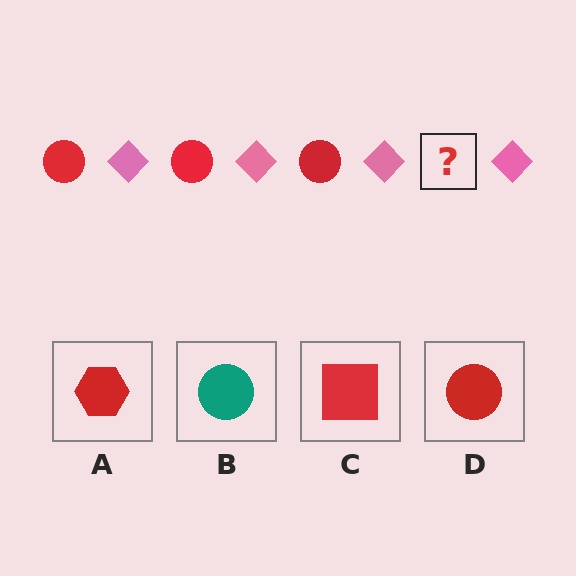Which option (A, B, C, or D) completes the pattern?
D.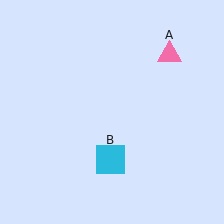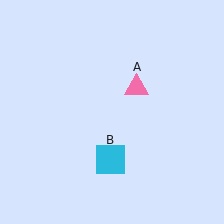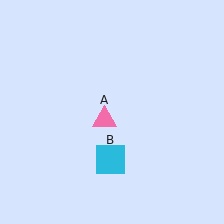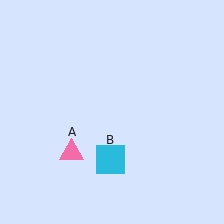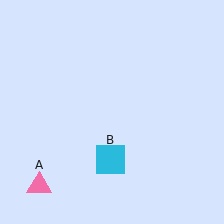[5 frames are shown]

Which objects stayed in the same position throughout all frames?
Cyan square (object B) remained stationary.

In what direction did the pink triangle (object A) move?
The pink triangle (object A) moved down and to the left.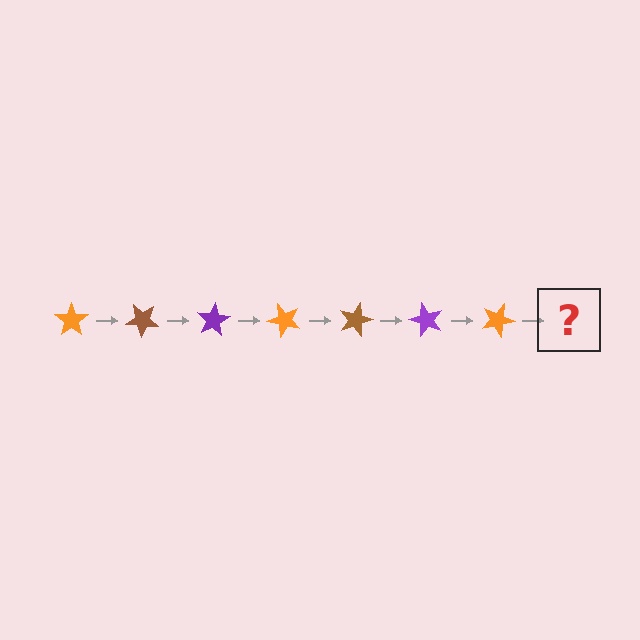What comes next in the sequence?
The next element should be a brown star, rotated 280 degrees from the start.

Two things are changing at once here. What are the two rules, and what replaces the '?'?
The two rules are that it rotates 40 degrees each step and the color cycles through orange, brown, and purple. The '?' should be a brown star, rotated 280 degrees from the start.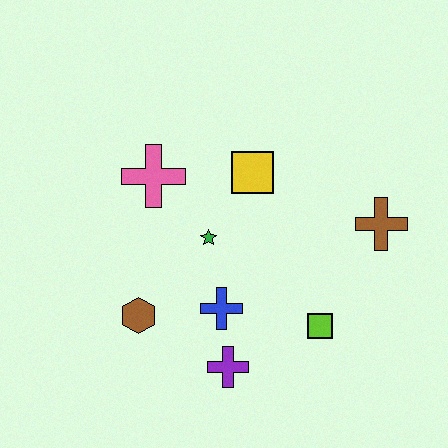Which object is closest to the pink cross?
The green star is closest to the pink cross.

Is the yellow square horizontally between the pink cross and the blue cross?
No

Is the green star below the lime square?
No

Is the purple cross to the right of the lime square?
No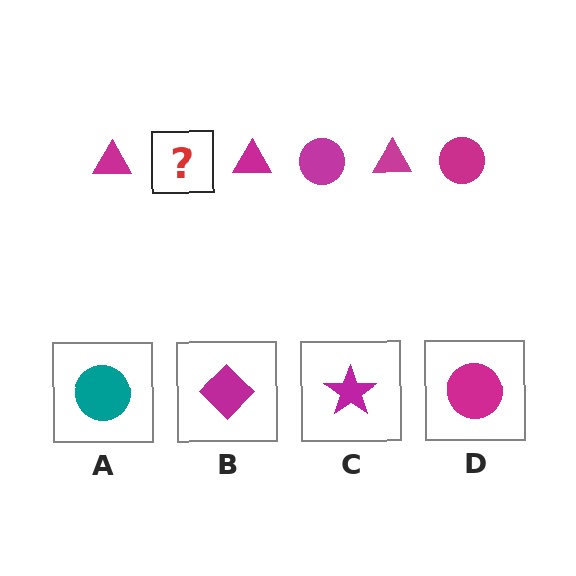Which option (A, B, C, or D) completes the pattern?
D.